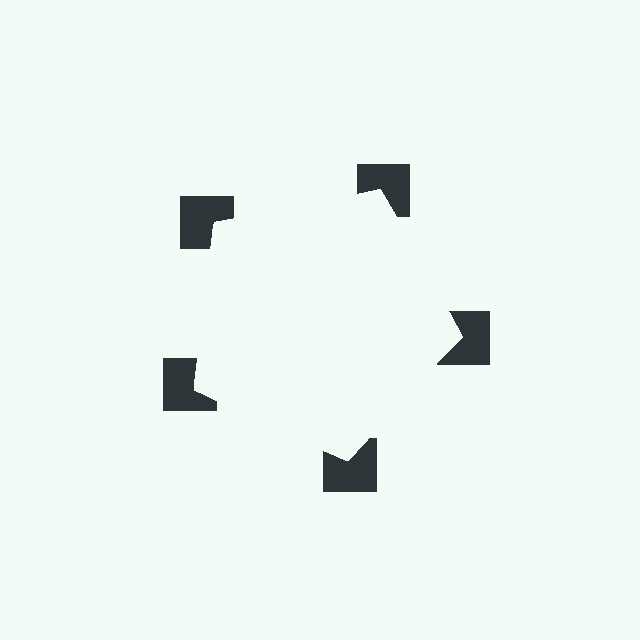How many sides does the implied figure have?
5 sides.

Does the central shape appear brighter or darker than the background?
It typically appears slightly brighter than the background, even though no actual brightness change is drawn.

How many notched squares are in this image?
There are 5 — one at each vertex of the illusory pentagon.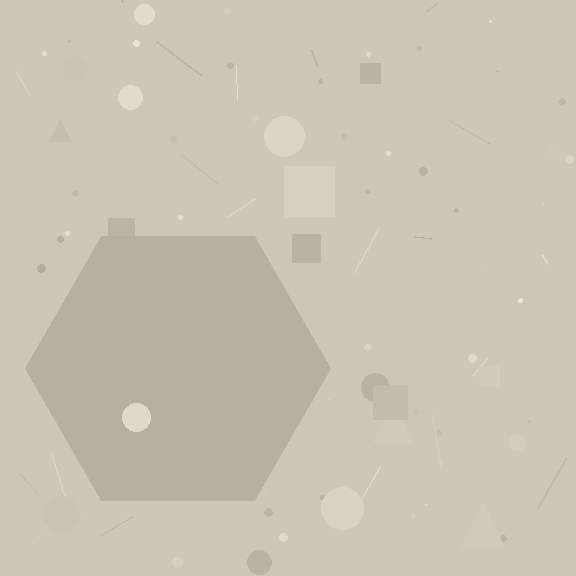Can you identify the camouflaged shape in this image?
The camouflaged shape is a hexagon.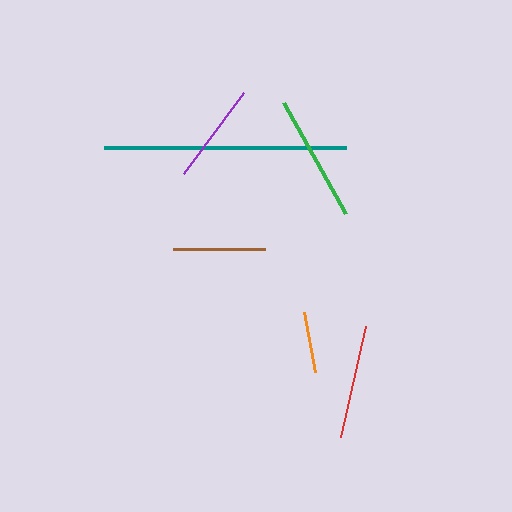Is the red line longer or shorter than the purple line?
The red line is longer than the purple line.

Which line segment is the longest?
The teal line is the longest at approximately 242 pixels.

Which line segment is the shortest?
The orange line is the shortest at approximately 61 pixels.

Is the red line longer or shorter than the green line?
The green line is longer than the red line.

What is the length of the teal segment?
The teal segment is approximately 242 pixels long.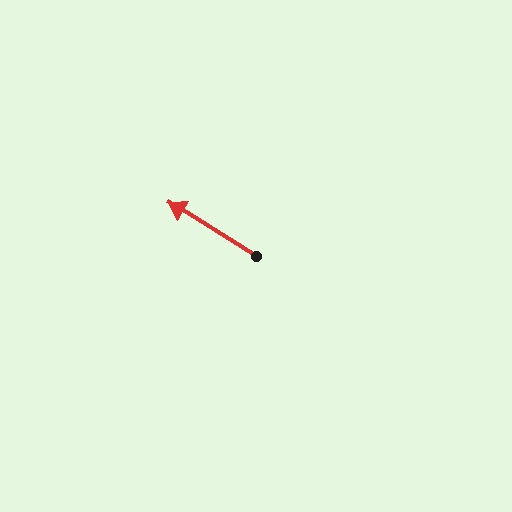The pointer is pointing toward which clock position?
Roughly 10 o'clock.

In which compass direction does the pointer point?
Northwest.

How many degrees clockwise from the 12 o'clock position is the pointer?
Approximately 302 degrees.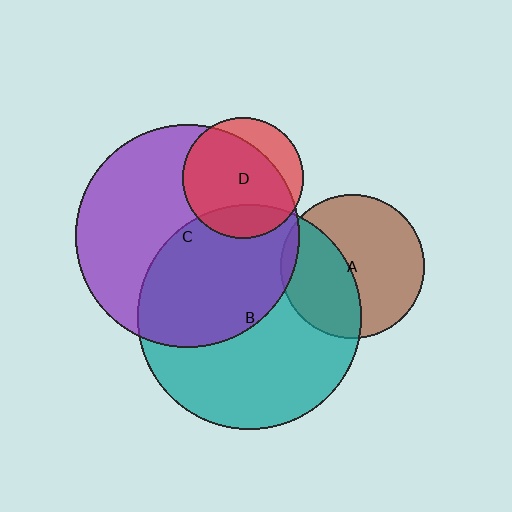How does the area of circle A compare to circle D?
Approximately 1.4 times.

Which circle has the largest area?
Circle B (teal).